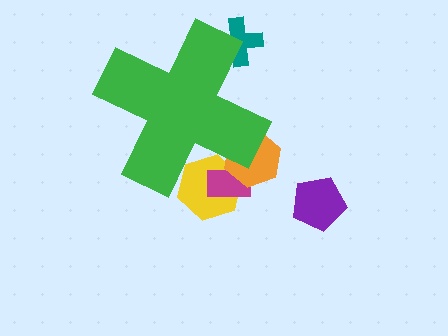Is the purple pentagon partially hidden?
No, the purple pentagon is fully visible.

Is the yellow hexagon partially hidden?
Yes, the yellow hexagon is partially hidden behind the green cross.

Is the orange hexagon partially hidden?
Yes, the orange hexagon is partially hidden behind the green cross.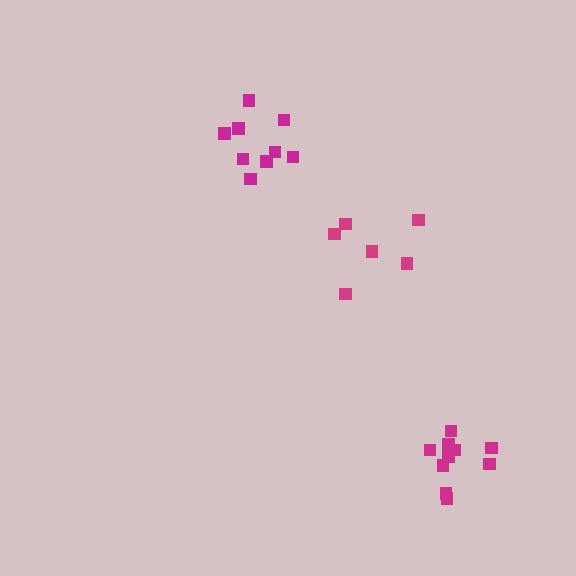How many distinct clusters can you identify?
There are 3 distinct clusters.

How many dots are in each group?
Group 1: 6 dots, Group 2: 9 dots, Group 3: 10 dots (25 total).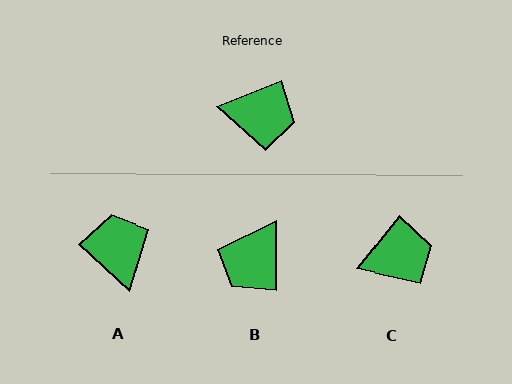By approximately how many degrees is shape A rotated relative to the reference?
Approximately 115 degrees counter-clockwise.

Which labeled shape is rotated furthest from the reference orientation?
A, about 115 degrees away.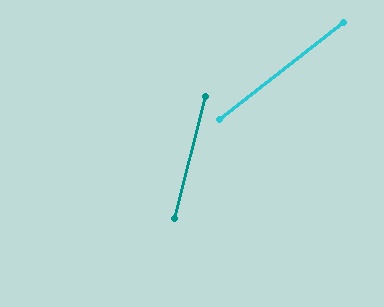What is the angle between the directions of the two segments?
Approximately 38 degrees.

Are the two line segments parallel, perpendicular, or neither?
Neither parallel nor perpendicular — they differ by about 38°.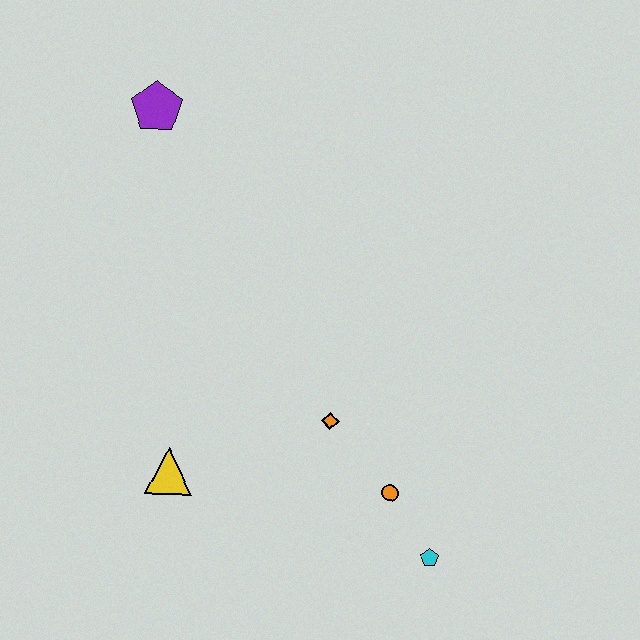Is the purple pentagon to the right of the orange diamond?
No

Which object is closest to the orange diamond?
The orange circle is closest to the orange diamond.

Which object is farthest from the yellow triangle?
The purple pentagon is farthest from the yellow triangle.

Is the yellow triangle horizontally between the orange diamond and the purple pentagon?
Yes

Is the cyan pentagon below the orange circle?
Yes